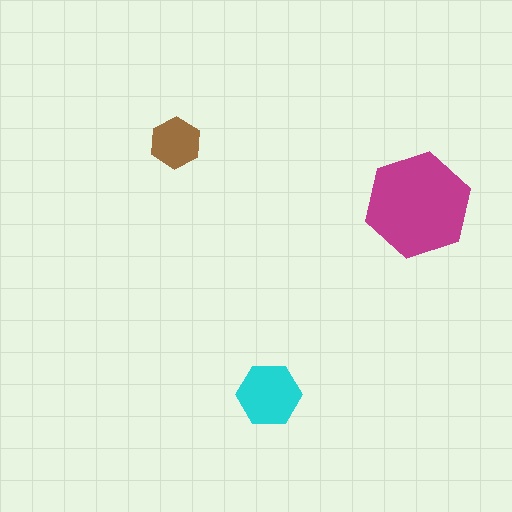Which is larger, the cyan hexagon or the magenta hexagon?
The magenta one.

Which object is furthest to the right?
The magenta hexagon is rightmost.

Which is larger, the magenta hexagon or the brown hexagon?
The magenta one.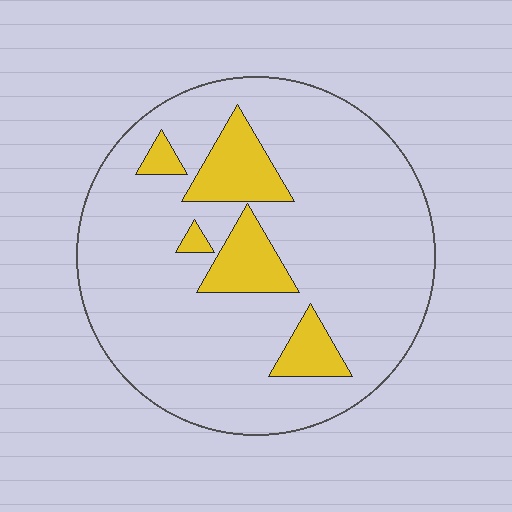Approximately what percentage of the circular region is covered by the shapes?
Approximately 15%.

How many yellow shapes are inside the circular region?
5.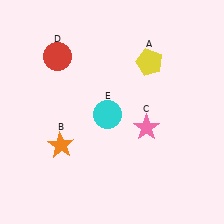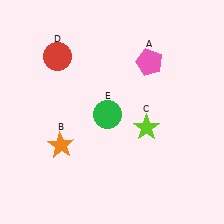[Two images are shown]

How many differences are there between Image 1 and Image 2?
There are 3 differences between the two images.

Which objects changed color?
A changed from yellow to pink. C changed from pink to lime. E changed from cyan to green.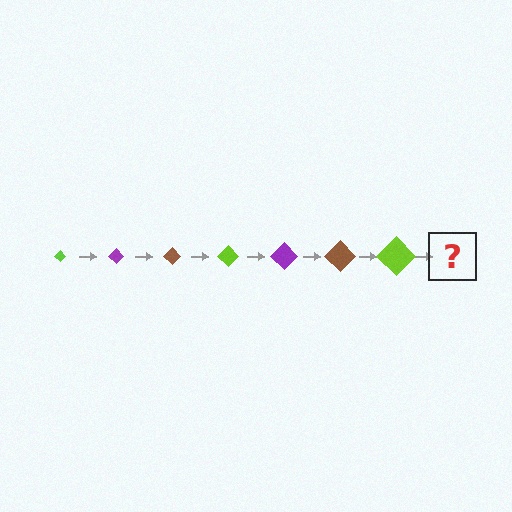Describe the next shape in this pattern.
It should be a purple diamond, larger than the previous one.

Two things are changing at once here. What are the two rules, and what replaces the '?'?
The two rules are that the diamond grows larger each step and the color cycles through lime, purple, and brown. The '?' should be a purple diamond, larger than the previous one.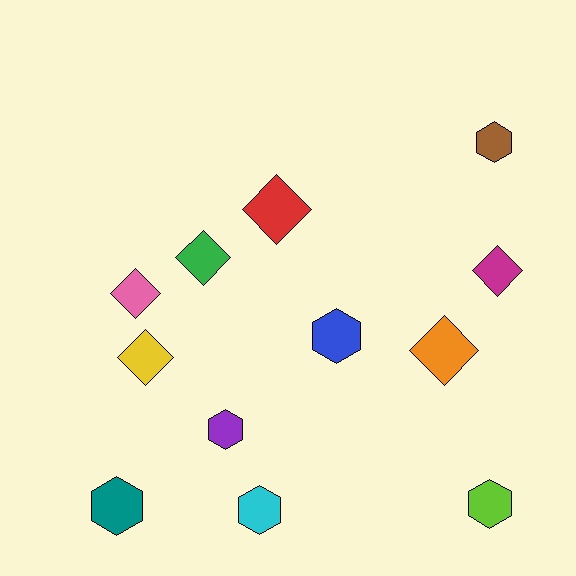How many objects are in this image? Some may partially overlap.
There are 12 objects.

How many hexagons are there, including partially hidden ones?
There are 6 hexagons.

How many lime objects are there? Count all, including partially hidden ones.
There is 1 lime object.